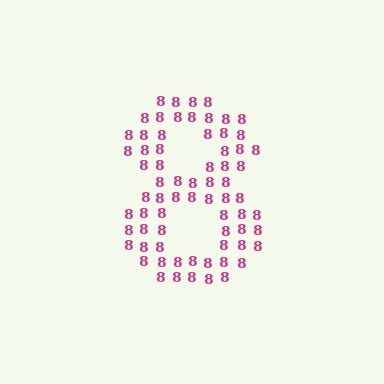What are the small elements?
The small elements are digit 8's.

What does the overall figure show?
The overall figure shows the digit 8.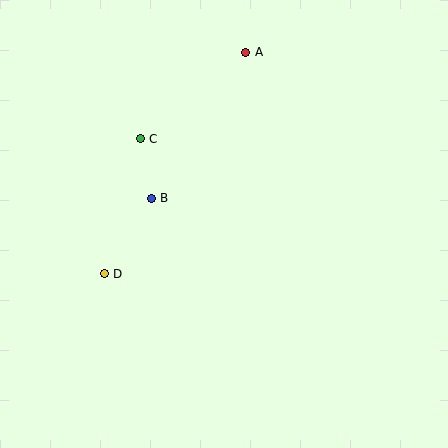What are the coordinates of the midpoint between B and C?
The midpoint between B and C is at (146, 168).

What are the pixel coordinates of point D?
Point D is at (104, 274).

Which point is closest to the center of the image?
Point B at (151, 198) is closest to the center.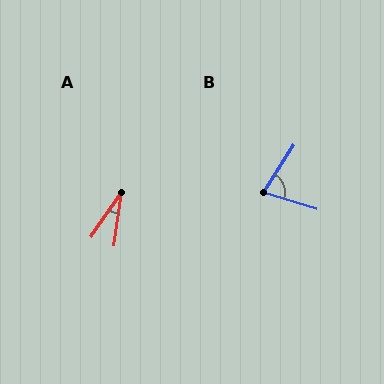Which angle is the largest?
B, at approximately 74 degrees.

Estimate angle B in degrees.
Approximately 74 degrees.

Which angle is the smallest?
A, at approximately 26 degrees.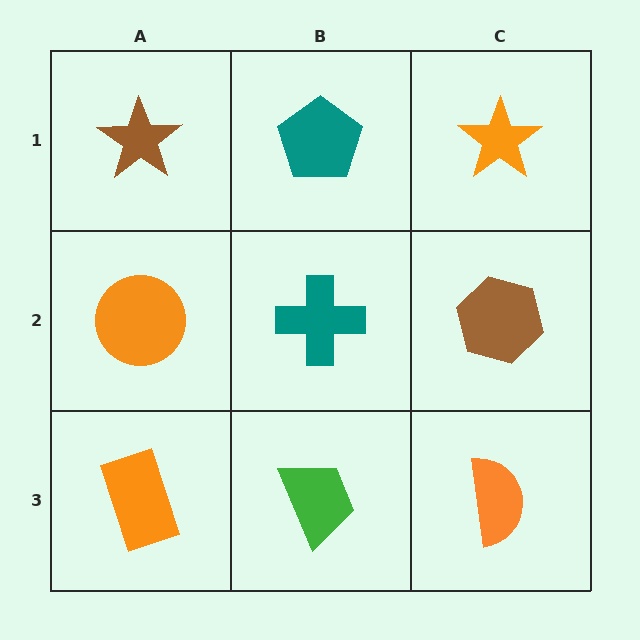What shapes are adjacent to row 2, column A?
A brown star (row 1, column A), an orange rectangle (row 3, column A), a teal cross (row 2, column B).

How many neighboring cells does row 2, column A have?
3.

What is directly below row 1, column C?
A brown hexagon.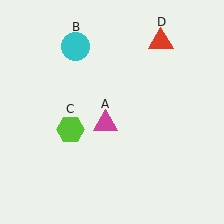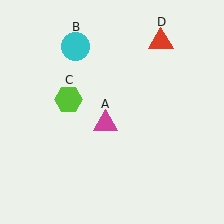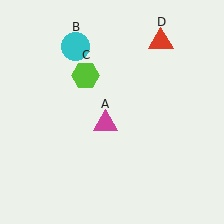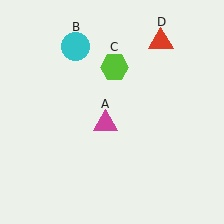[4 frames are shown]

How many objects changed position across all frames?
1 object changed position: lime hexagon (object C).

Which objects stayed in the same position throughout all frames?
Magenta triangle (object A) and cyan circle (object B) and red triangle (object D) remained stationary.